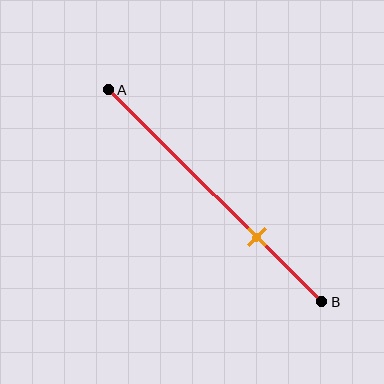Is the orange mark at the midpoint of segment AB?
No, the mark is at about 70% from A, not at the 50% midpoint.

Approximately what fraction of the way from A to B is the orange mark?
The orange mark is approximately 70% of the way from A to B.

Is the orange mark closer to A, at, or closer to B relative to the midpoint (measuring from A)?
The orange mark is closer to point B than the midpoint of segment AB.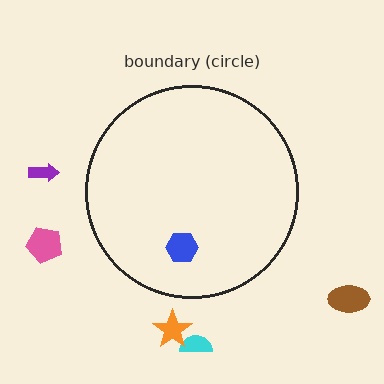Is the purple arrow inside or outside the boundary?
Outside.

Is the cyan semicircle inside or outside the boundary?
Outside.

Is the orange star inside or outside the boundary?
Outside.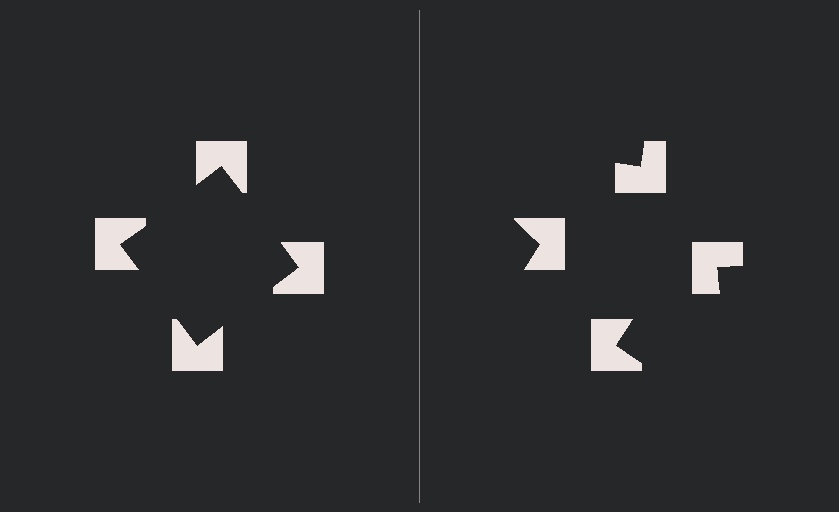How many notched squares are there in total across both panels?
8 — 4 on each side.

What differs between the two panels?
The notched squares are positioned identically on both sides; only the wedge orientations differ. On the left they align to a square; on the right they are misaligned.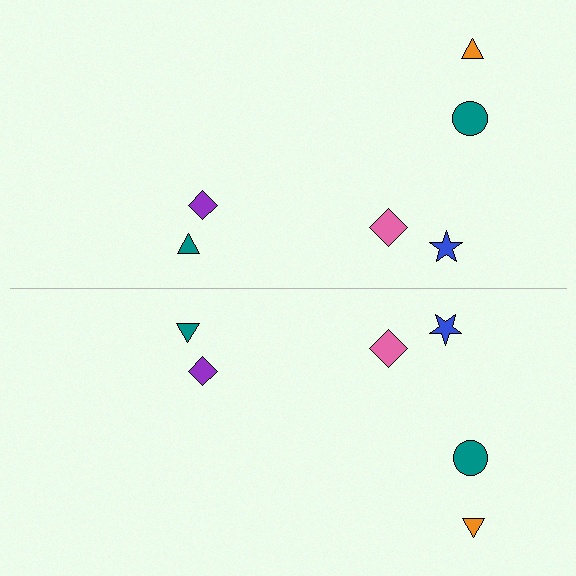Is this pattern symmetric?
Yes, this pattern has bilateral (reflection) symmetry.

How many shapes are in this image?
There are 12 shapes in this image.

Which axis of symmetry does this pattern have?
The pattern has a horizontal axis of symmetry running through the center of the image.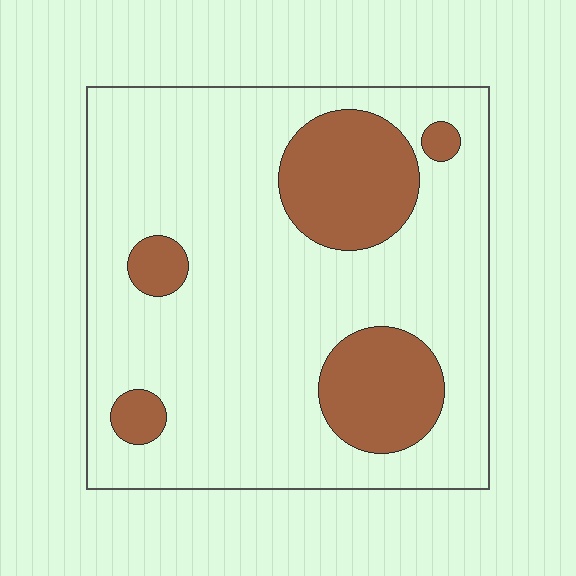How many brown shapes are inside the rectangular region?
5.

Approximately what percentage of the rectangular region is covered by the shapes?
Approximately 20%.